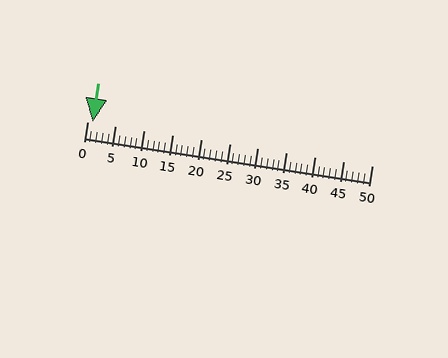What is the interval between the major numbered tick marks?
The major tick marks are spaced 5 units apart.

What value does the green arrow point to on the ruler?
The green arrow points to approximately 1.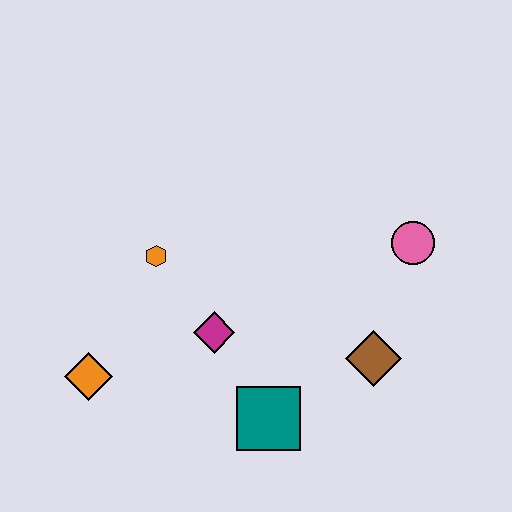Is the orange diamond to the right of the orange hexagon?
No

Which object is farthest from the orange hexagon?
The pink circle is farthest from the orange hexagon.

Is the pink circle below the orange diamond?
No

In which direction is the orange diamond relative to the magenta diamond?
The orange diamond is to the left of the magenta diamond.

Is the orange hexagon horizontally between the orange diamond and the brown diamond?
Yes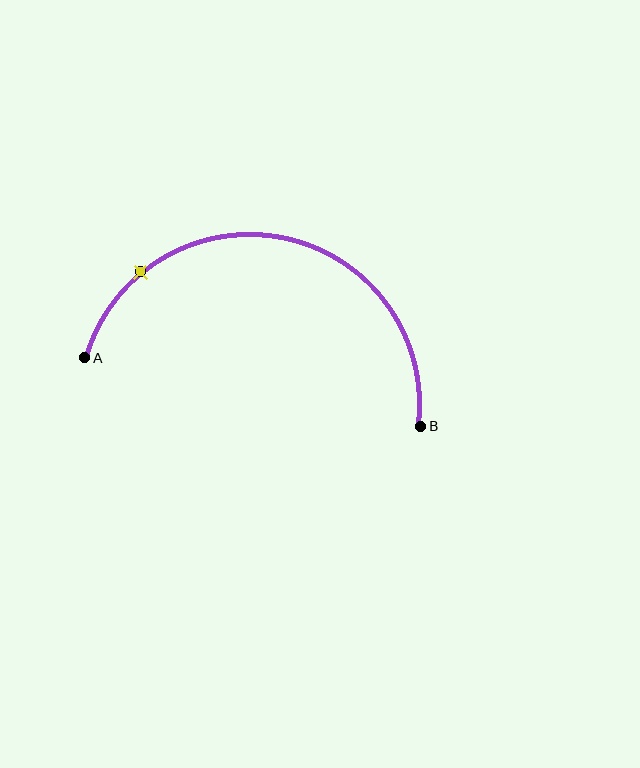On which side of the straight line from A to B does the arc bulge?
The arc bulges above the straight line connecting A and B.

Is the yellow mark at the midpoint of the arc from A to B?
No. The yellow mark lies on the arc but is closer to endpoint A. The arc midpoint would be at the point on the curve equidistant along the arc from both A and B.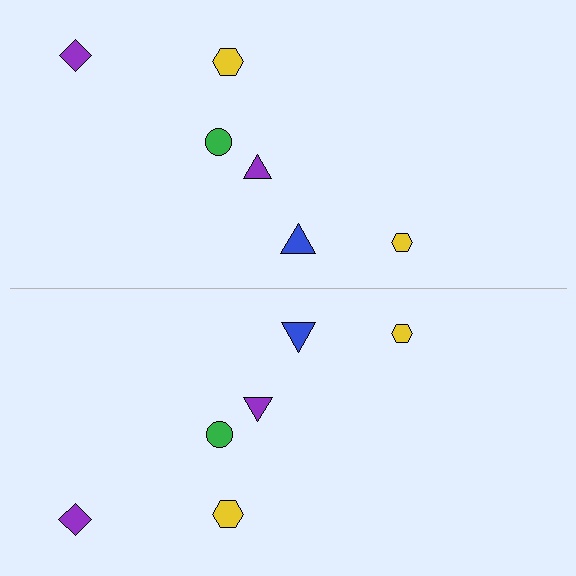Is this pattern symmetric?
Yes, this pattern has bilateral (reflection) symmetry.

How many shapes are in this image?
There are 12 shapes in this image.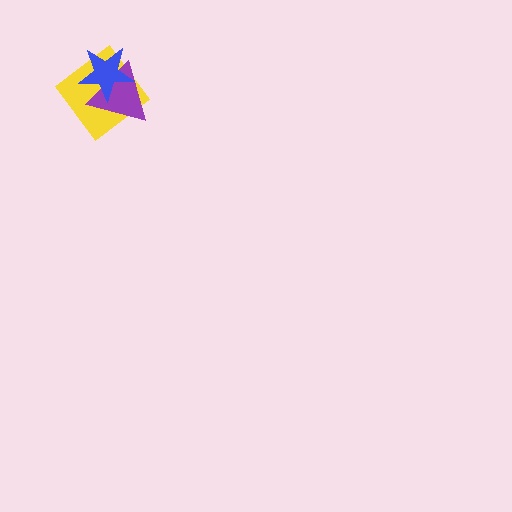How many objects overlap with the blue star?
2 objects overlap with the blue star.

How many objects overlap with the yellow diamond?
2 objects overlap with the yellow diamond.